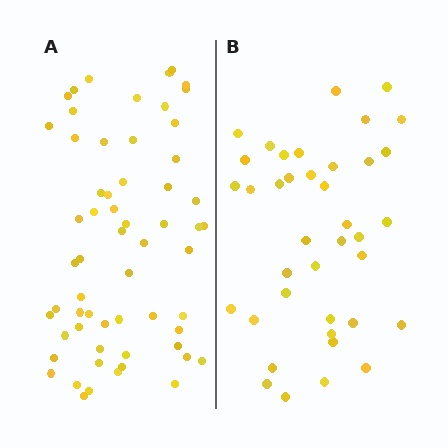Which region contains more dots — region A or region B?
Region A (the left region) has more dots.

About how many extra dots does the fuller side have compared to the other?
Region A has approximately 20 more dots than region B.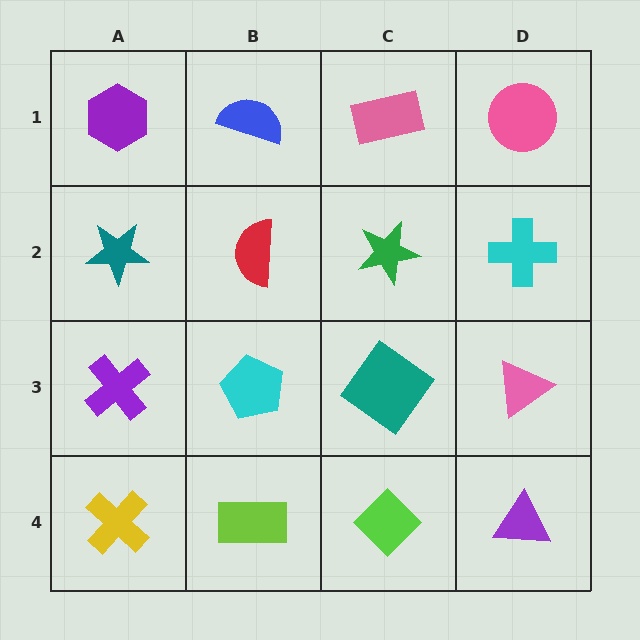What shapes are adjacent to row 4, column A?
A purple cross (row 3, column A), a lime rectangle (row 4, column B).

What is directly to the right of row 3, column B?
A teal diamond.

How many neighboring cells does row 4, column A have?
2.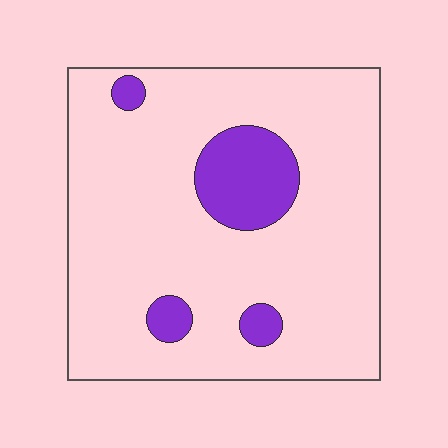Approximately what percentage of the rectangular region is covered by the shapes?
Approximately 15%.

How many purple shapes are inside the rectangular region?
4.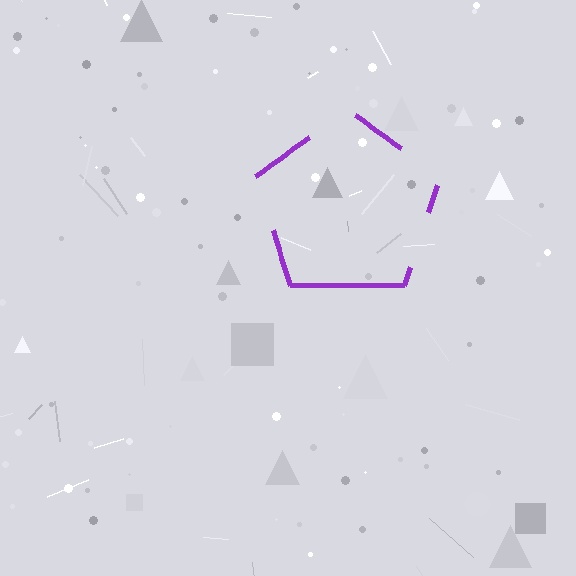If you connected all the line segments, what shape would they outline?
They would outline a pentagon.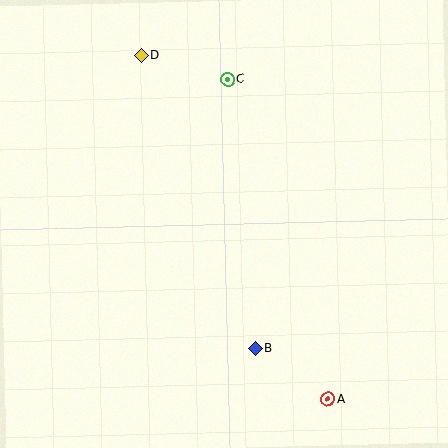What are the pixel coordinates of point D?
Point D is at (141, 55).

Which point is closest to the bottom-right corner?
Point A is closest to the bottom-right corner.